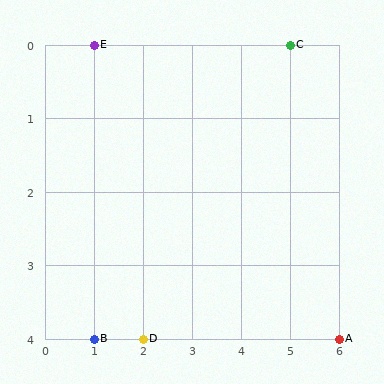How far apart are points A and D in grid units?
Points A and D are 4 columns apart.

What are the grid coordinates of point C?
Point C is at grid coordinates (5, 0).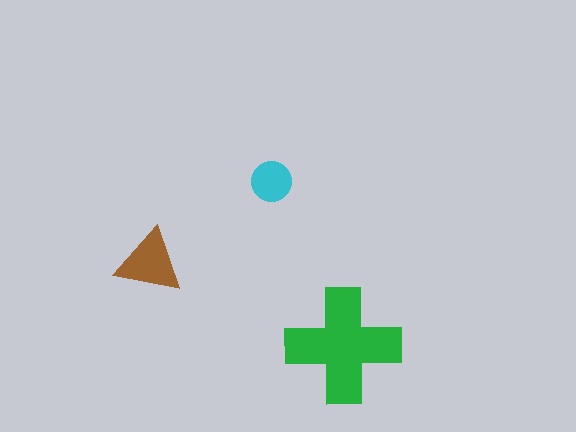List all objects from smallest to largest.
The cyan circle, the brown triangle, the green cross.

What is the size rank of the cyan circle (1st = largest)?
3rd.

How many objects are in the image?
There are 3 objects in the image.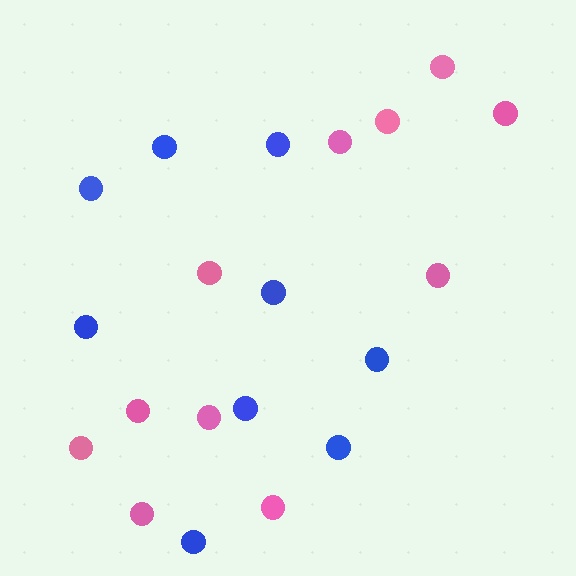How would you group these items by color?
There are 2 groups: one group of pink circles (11) and one group of blue circles (9).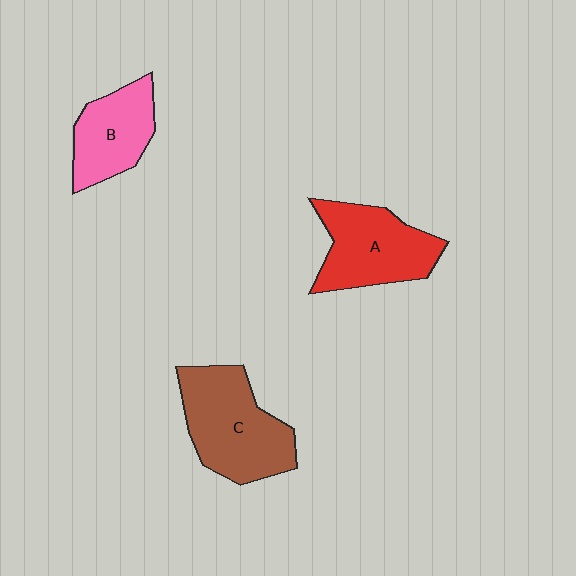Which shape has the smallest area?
Shape B (pink).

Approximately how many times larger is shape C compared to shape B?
Approximately 1.5 times.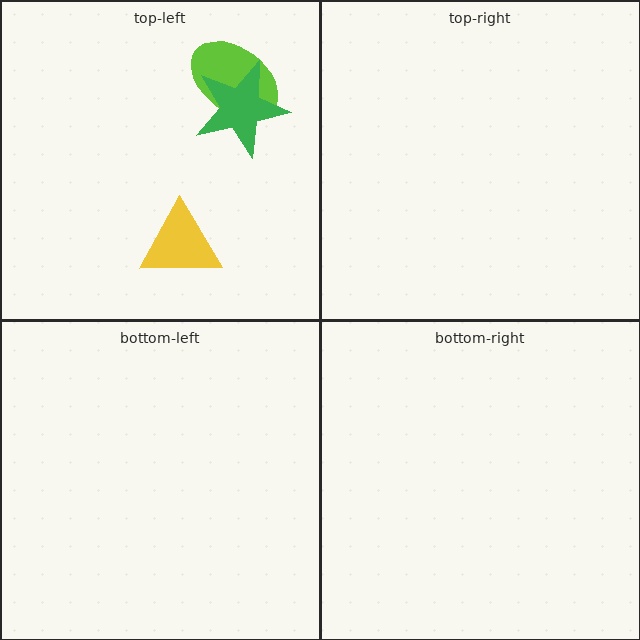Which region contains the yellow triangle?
The top-left region.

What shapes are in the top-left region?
The lime ellipse, the yellow triangle, the green star.